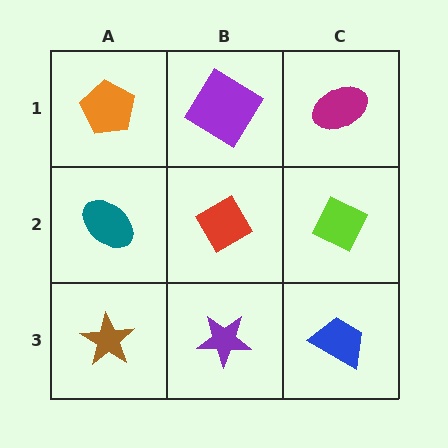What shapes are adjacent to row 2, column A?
An orange pentagon (row 1, column A), a brown star (row 3, column A), a red diamond (row 2, column B).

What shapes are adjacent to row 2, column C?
A magenta ellipse (row 1, column C), a blue trapezoid (row 3, column C), a red diamond (row 2, column B).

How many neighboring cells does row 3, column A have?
2.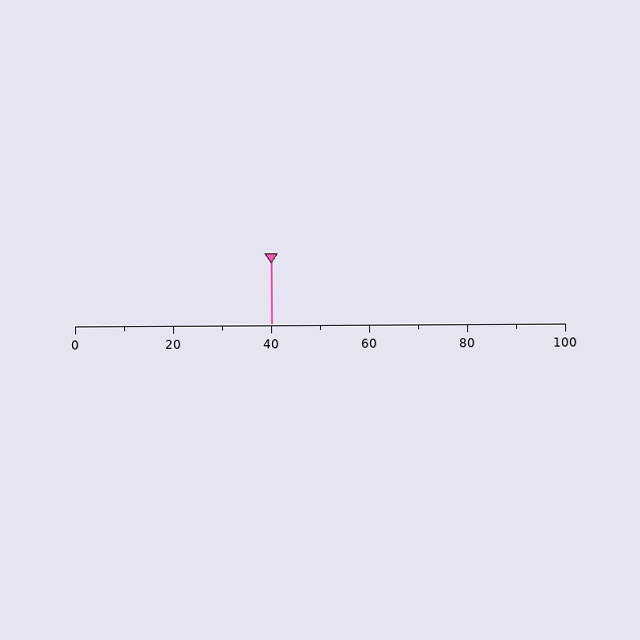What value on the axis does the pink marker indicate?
The marker indicates approximately 40.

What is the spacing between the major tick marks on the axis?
The major ticks are spaced 20 apart.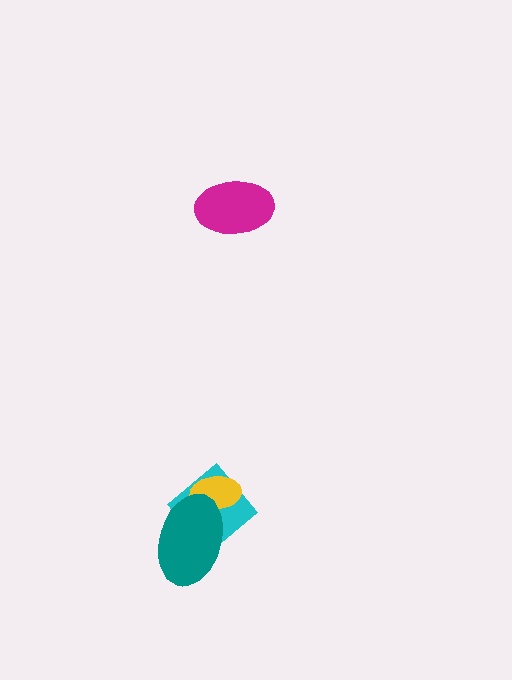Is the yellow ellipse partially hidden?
Yes, it is partially covered by another shape.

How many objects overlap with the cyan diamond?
2 objects overlap with the cyan diamond.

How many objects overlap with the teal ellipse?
2 objects overlap with the teal ellipse.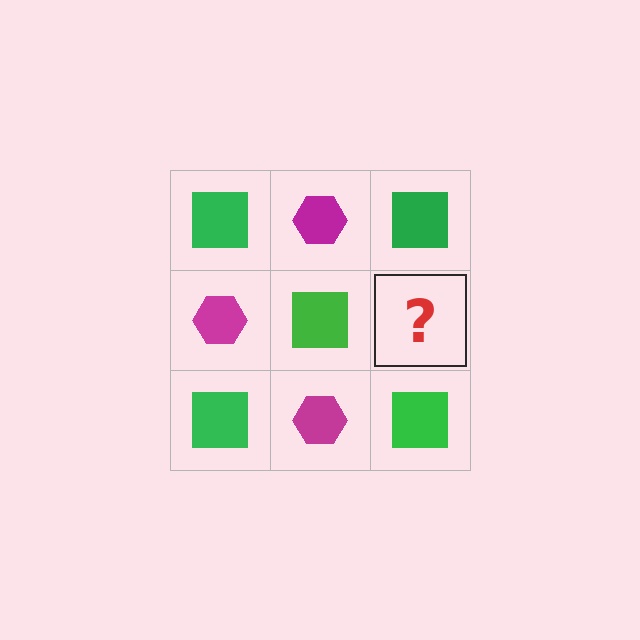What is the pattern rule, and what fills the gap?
The rule is that it alternates green square and magenta hexagon in a checkerboard pattern. The gap should be filled with a magenta hexagon.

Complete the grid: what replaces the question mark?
The question mark should be replaced with a magenta hexagon.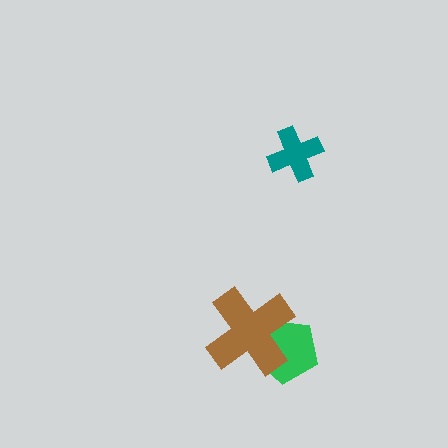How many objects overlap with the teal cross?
0 objects overlap with the teal cross.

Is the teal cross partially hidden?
No, no other shape covers it.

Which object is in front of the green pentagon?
The brown cross is in front of the green pentagon.